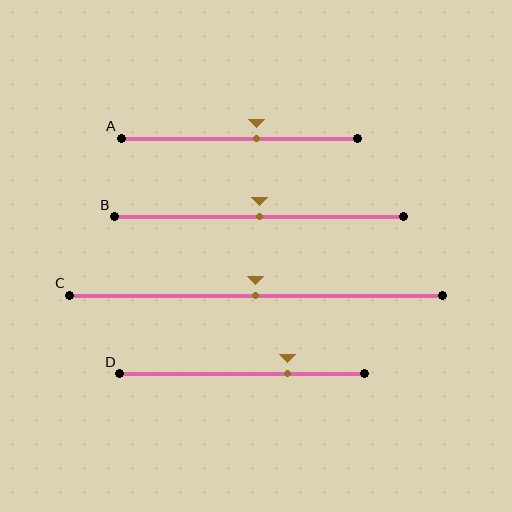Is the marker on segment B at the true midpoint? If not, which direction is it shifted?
Yes, the marker on segment B is at the true midpoint.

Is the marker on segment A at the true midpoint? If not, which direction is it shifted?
No, the marker on segment A is shifted to the right by about 7% of the segment length.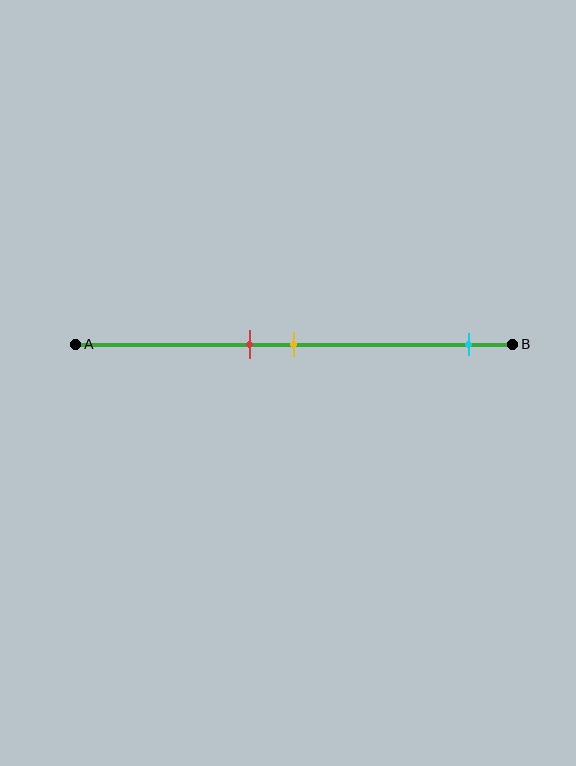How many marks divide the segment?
There are 3 marks dividing the segment.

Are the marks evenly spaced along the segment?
No, the marks are not evenly spaced.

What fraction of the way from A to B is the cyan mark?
The cyan mark is approximately 90% (0.9) of the way from A to B.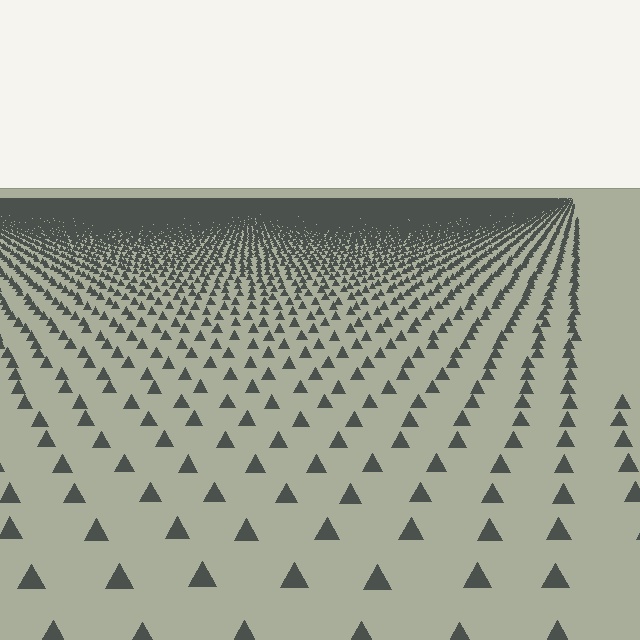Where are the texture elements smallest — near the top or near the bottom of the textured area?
Near the top.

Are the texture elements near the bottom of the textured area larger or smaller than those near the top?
Larger. Near the bottom, elements are closer to the viewer and appear at a bigger on-screen size.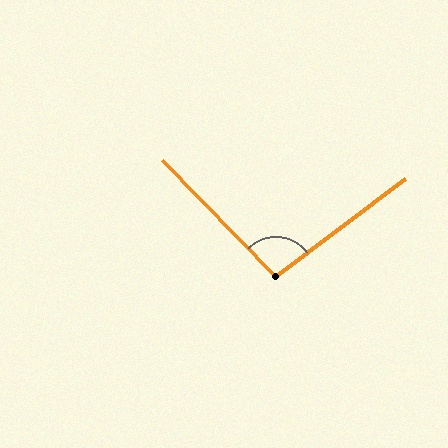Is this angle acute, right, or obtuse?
It is obtuse.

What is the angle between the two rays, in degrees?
Approximately 98 degrees.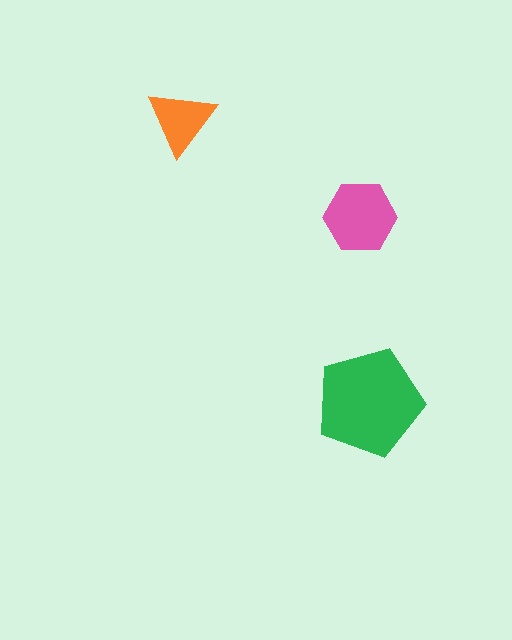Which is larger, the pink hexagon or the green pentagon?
The green pentagon.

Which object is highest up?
The orange triangle is topmost.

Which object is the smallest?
The orange triangle.